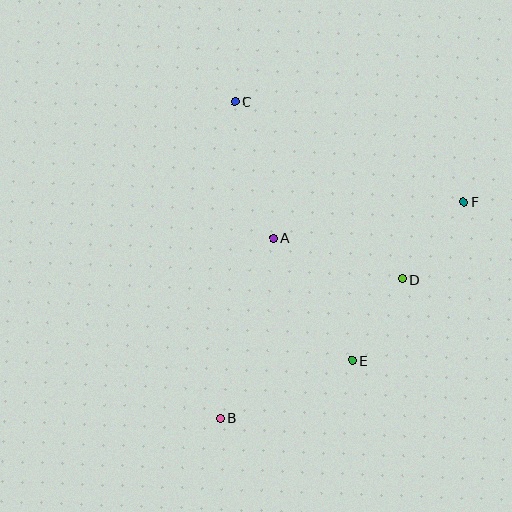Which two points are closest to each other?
Points D and E are closest to each other.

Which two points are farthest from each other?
Points B and F are farthest from each other.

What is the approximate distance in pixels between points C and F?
The distance between C and F is approximately 250 pixels.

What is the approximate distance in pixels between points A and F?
The distance between A and F is approximately 194 pixels.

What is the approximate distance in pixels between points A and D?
The distance between A and D is approximately 136 pixels.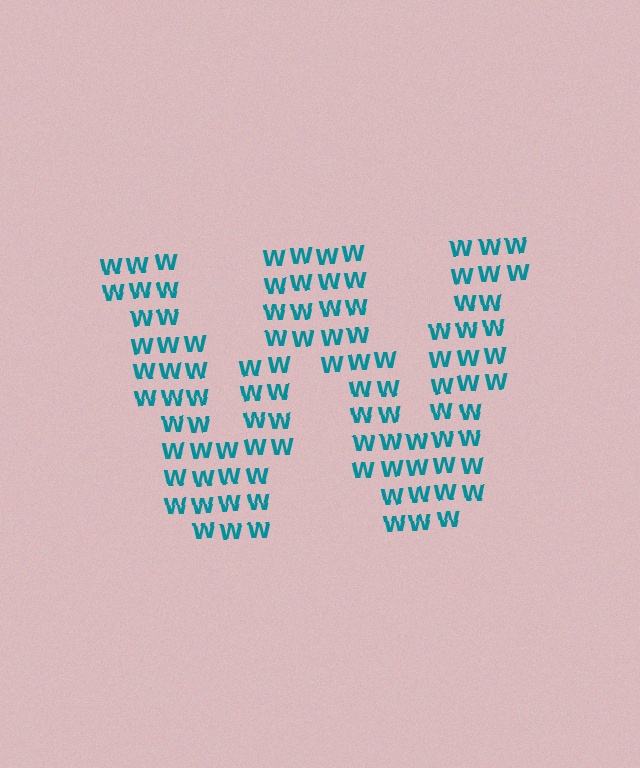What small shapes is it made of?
It is made of small letter W's.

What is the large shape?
The large shape is the letter W.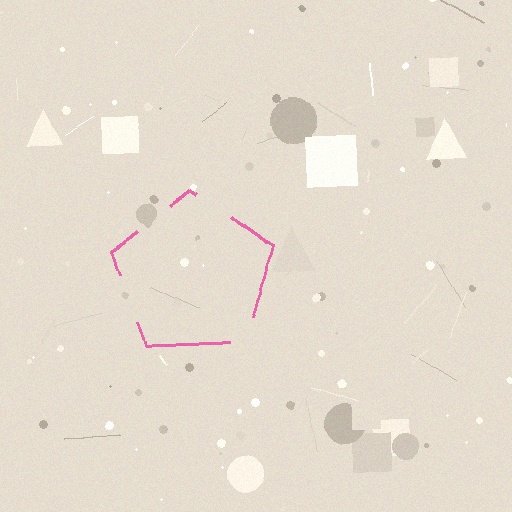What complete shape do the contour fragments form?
The contour fragments form a pentagon.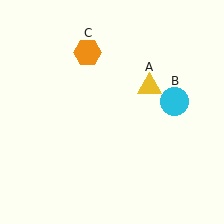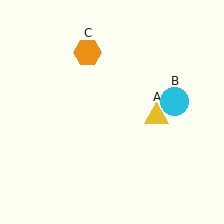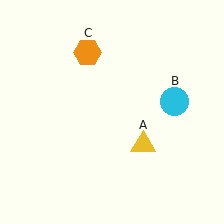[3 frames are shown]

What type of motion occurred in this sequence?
The yellow triangle (object A) rotated clockwise around the center of the scene.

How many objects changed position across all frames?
1 object changed position: yellow triangle (object A).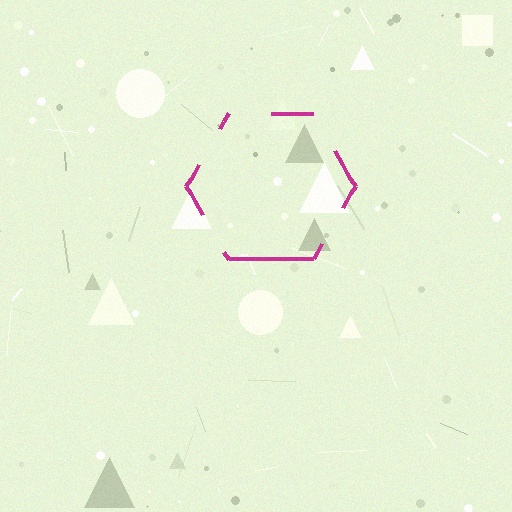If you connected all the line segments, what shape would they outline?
They would outline a hexagon.